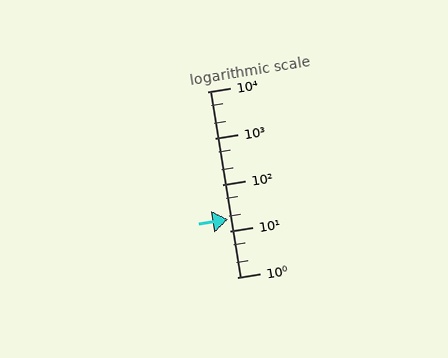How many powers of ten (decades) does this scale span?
The scale spans 4 decades, from 1 to 10000.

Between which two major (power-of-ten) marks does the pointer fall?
The pointer is between 10 and 100.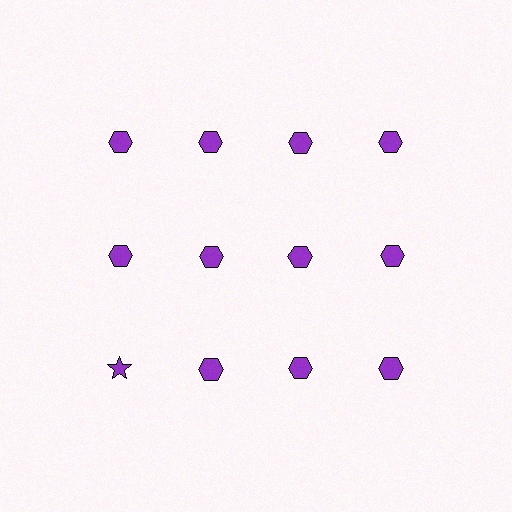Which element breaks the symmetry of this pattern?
The purple star in the third row, leftmost column breaks the symmetry. All other shapes are purple hexagons.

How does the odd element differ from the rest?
It has a different shape: star instead of hexagon.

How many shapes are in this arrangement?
There are 12 shapes arranged in a grid pattern.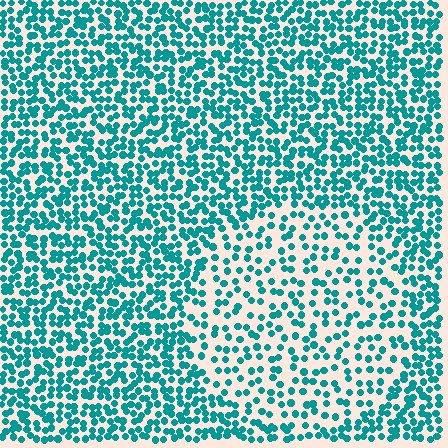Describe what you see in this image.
The image contains small teal elements arranged at two different densities. A circle-shaped region is visible where the elements are less densely packed than the surrounding area.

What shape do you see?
I see a circle.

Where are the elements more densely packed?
The elements are more densely packed outside the circle boundary.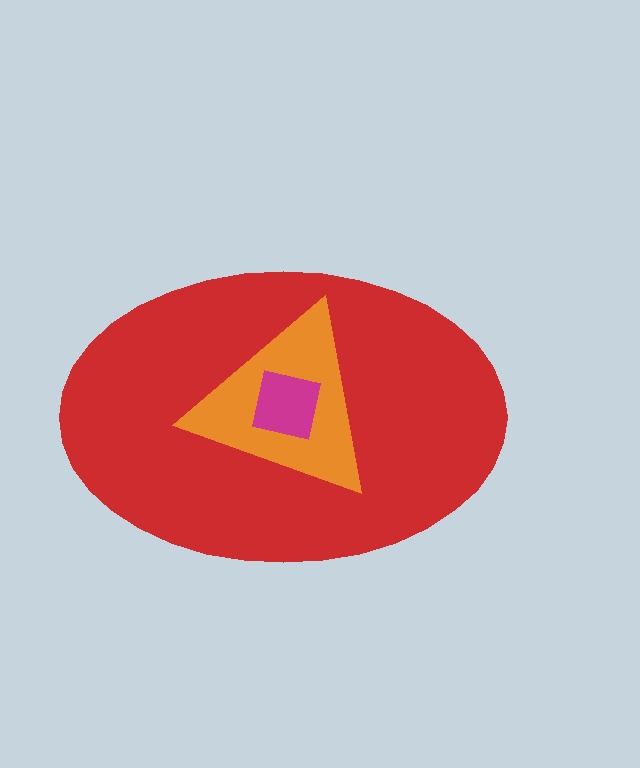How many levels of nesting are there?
3.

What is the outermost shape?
The red ellipse.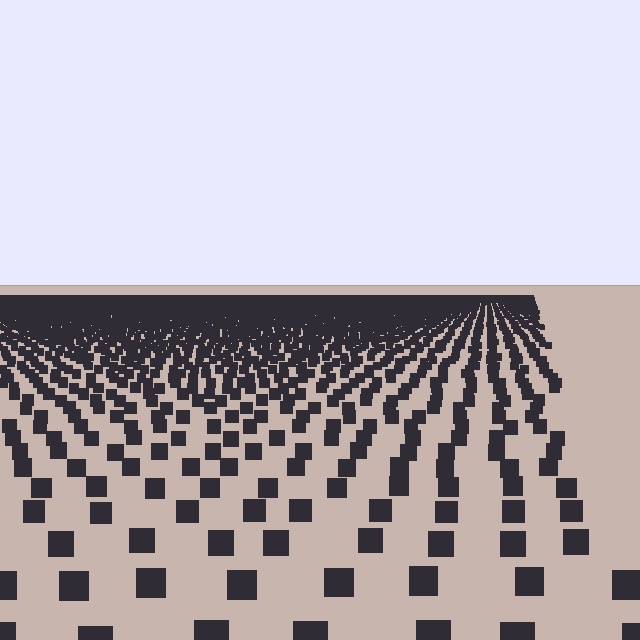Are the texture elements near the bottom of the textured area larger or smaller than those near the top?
Larger. Near the bottom, elements are closer to the viewer and appear at a bigger on-screen size.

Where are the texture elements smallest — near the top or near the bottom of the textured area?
Near the top.